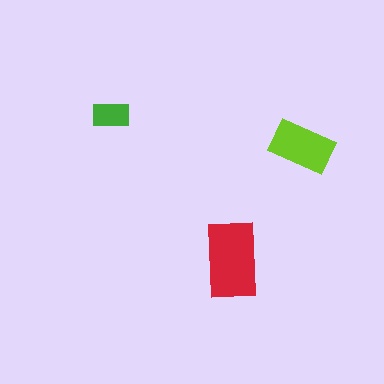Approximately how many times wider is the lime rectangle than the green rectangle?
About 1.5 times wider.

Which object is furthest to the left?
The green rectangle is leftmost.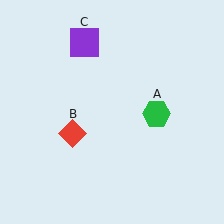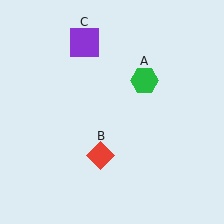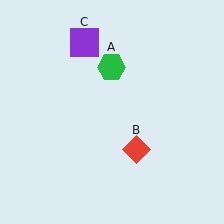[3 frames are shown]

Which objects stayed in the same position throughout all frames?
Purple square (object C) remained stationary.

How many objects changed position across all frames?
2 objects changed position: green hexagon (object A), red diamond (object B).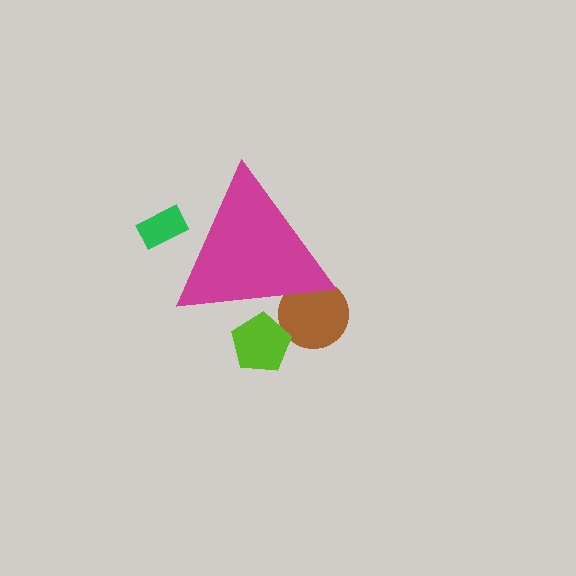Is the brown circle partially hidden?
Yes, the brown circle is partially hidden behind the magenta triangle.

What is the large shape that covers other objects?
A magenta triangle.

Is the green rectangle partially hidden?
Yes, the green rectangle is partially hidden behind the magenta triangle.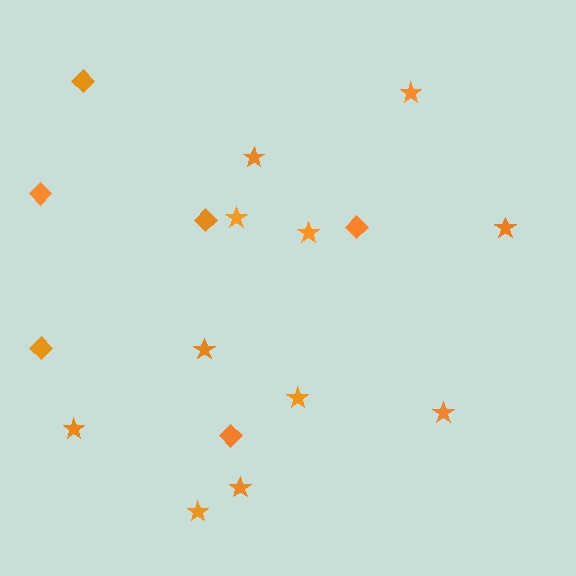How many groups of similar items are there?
There are 2 groups: one group of diamonds (6) and one group of stars (11).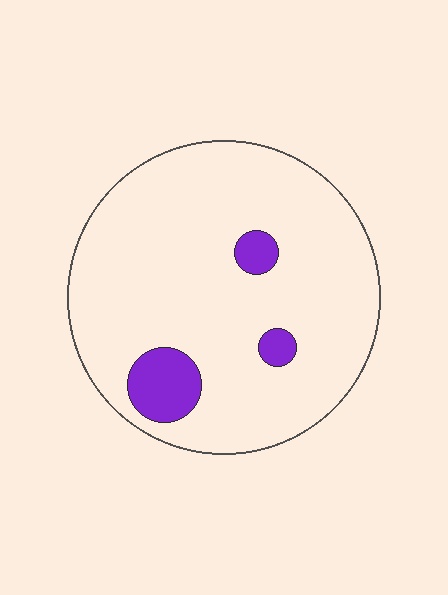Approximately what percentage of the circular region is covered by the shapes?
Approximately 10%.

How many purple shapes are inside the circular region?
3.